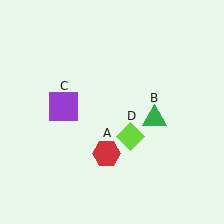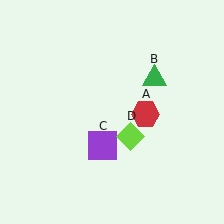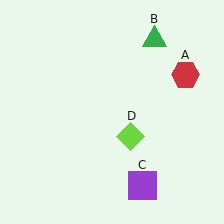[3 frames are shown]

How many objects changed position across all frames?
3 objects changed position: red hexagon (object A), green triangle (object B), purple square (object C).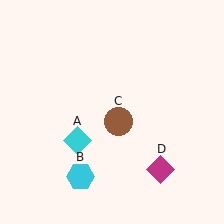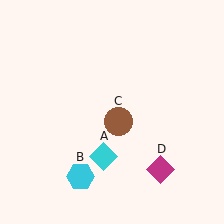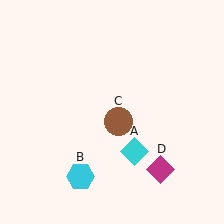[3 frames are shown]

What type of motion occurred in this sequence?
The cyan diamond (object A) rotated counterclockwise around the center of the scene.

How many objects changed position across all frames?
1 object changed position: cyan diamond (object A).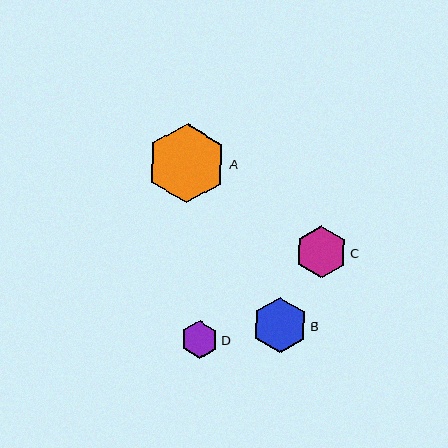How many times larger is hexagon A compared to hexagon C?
Hexagon A is approximately 1.5 times the size of hexagon C.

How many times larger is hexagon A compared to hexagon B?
Hexagon A is approximately 1.4 times the size of hexagon B.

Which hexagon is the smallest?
Hexagon D is the smallest with a size of approximately 37 pixels.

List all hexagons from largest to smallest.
From largest to smallest: A, B, C, D.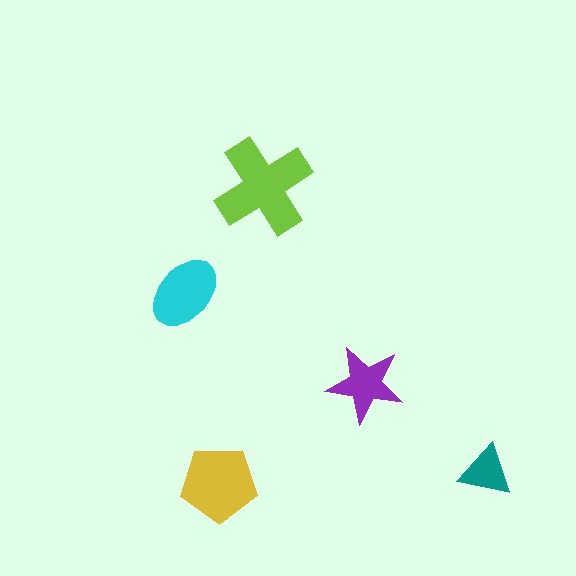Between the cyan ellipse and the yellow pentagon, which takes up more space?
The yellow pentagon.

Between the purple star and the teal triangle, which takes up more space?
The purple star.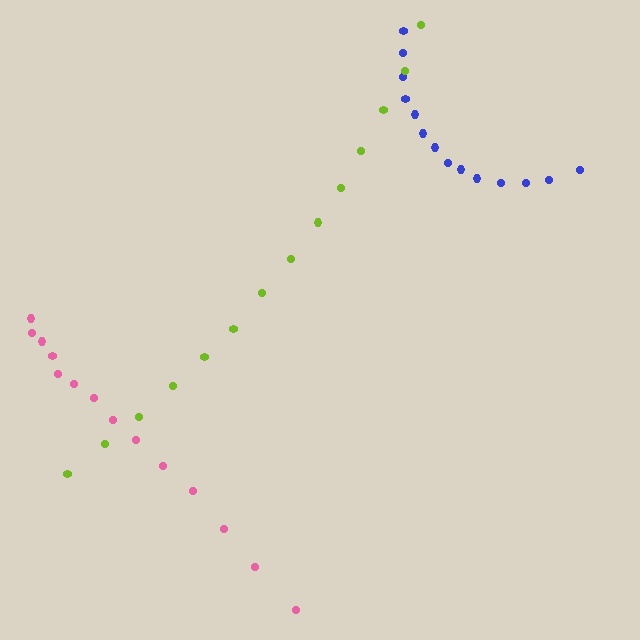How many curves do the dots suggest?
There are 3 distinct paths.